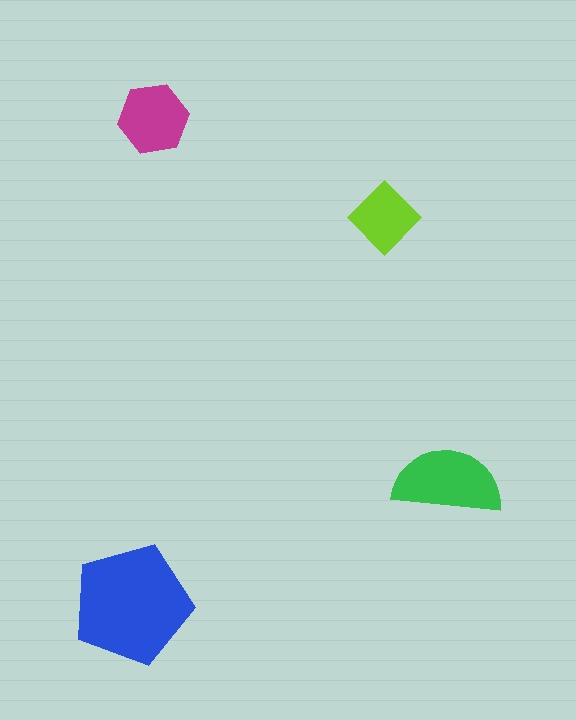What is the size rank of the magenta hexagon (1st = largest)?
3rd.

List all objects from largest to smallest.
The blue pentagon, the green semicircle, the magenta hexagon, the lime diamond.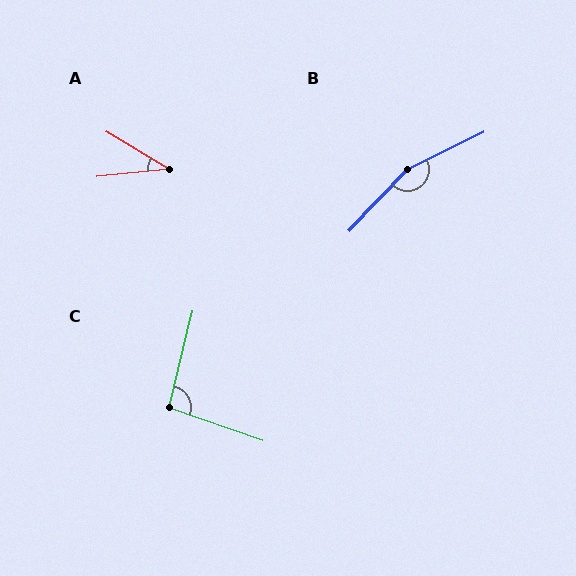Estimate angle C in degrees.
Approximately 95 degrees.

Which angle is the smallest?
A, at approximately 37 degrees.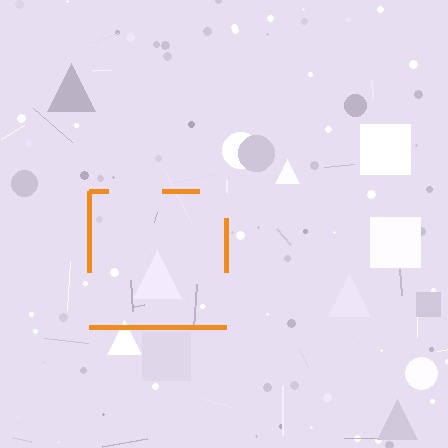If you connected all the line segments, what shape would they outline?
They would outline a square.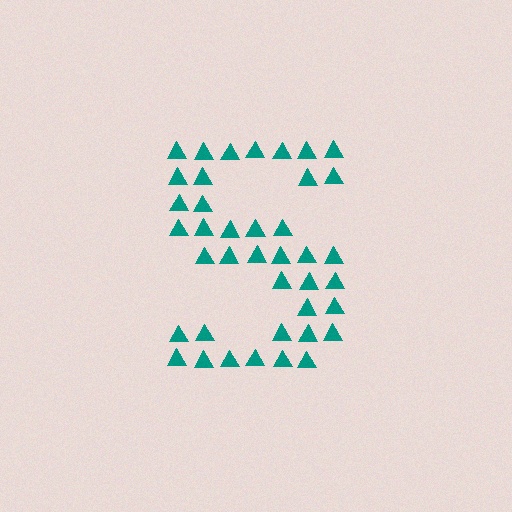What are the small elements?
The small elements are triangles.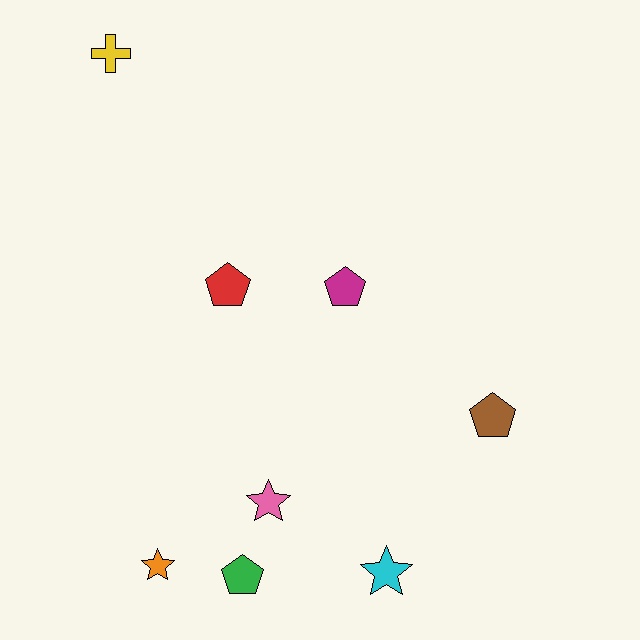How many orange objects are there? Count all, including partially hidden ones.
There is 1 orange object.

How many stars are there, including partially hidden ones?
There are 3 stars.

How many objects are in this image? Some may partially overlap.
There are 8 objects.